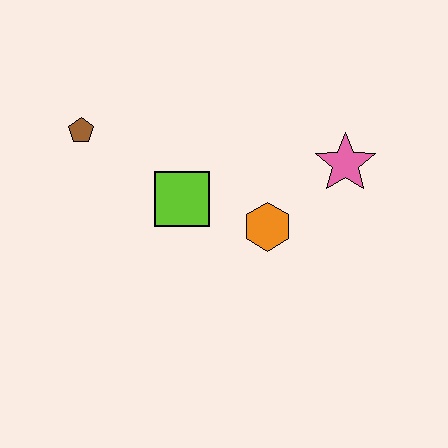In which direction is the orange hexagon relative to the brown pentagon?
The orange hexagon is to the right of the brown pentagon.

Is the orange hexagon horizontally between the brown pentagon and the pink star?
Yes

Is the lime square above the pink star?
No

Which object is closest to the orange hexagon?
The lime square is closest to the orange hexagon.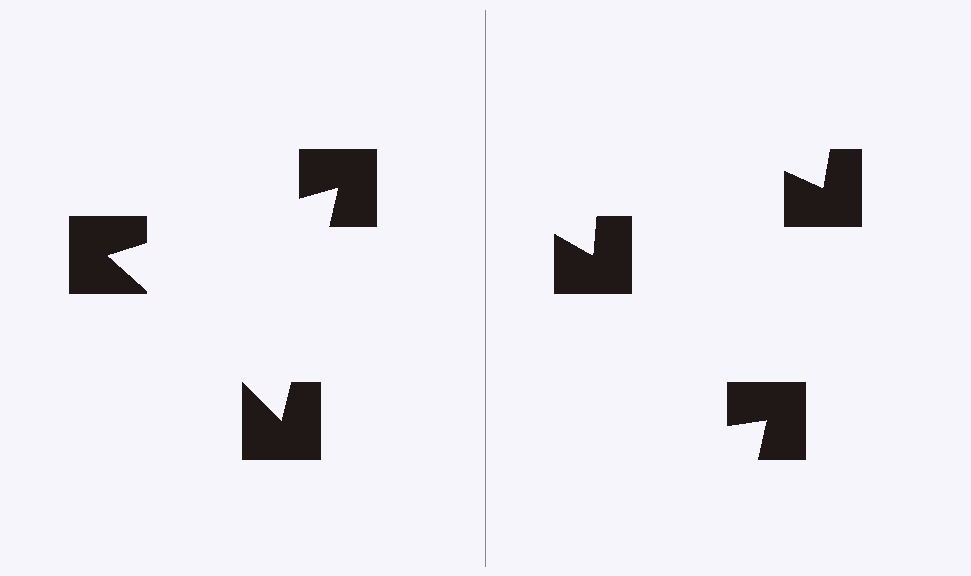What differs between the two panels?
The notched squares are positioned identically on both sides; only the wedge orientations differ. On the left they align to a triangle; on the right they are misaligned.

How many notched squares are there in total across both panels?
6 — 3 on each side.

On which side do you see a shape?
An illusory triangle appears on the left side. On the right side the wedge cuts are rotated, so no coherent shape forms.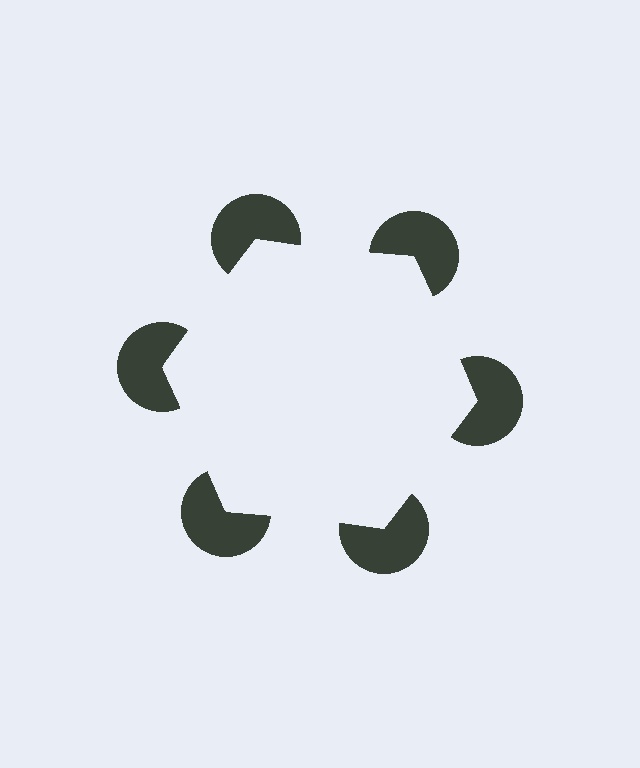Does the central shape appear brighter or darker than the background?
It typically appears slightly brighter than the background, even though no actual brightness change is drawn.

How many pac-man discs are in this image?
There are 6 — one at each vertex of the illusory hexagon.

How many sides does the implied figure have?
6 sides.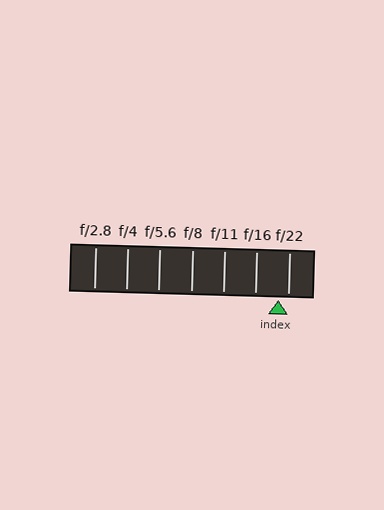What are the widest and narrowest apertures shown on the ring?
The widest aperture shown is f/2.8 and the narrowest is f/22.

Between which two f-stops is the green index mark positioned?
The index mark is between f/16 and f/22.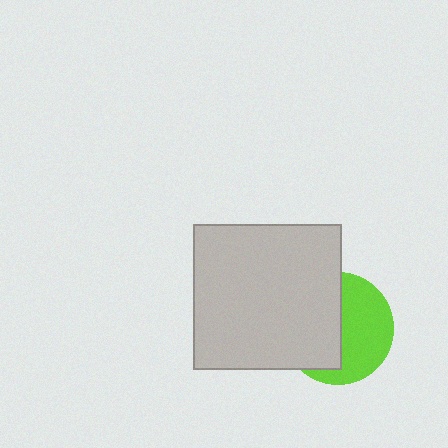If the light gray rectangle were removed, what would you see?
You would see the complete lime circle.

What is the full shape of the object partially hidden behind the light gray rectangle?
The partially hidden object is a lime circle.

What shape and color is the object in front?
The object in front is a light gray rectangle.